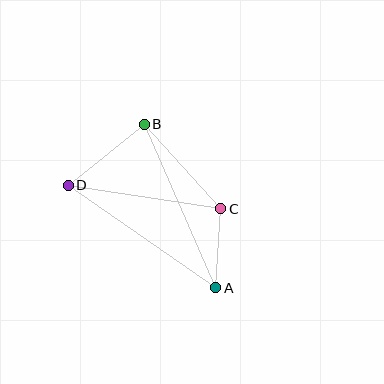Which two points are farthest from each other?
Points A and D are farthest from each other.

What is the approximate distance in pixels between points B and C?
The distance between B and C is approximately 114 pixels.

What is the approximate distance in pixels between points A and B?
The distance between A and B is approximately 178 pixels.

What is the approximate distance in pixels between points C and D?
The distance between C and D is approximately 154 pixels.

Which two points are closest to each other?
Points A and C are closest to each other.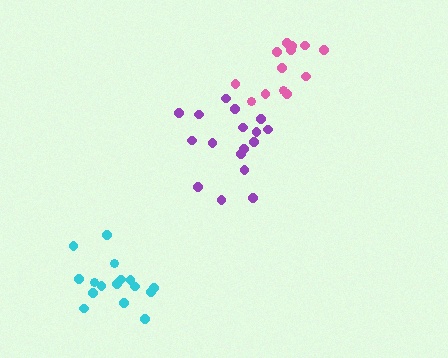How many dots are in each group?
Group 1: 13 dots, Group 2: 17 dots, Group 3: 16 dots (46 total).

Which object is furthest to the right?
The pink cluster is rightmost.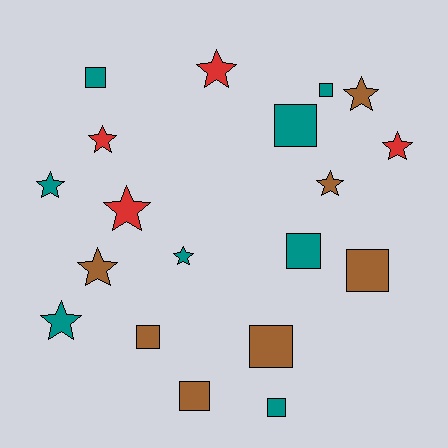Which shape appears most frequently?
Star, with 10 objects.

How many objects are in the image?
There are 19 objects.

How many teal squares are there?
There are 5 teal squares.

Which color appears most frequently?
Teal, with 8 objects.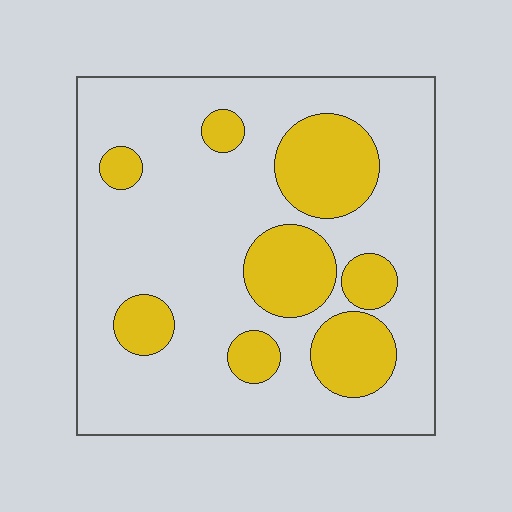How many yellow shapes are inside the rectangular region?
8.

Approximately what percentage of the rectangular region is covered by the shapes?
Approximately 25%.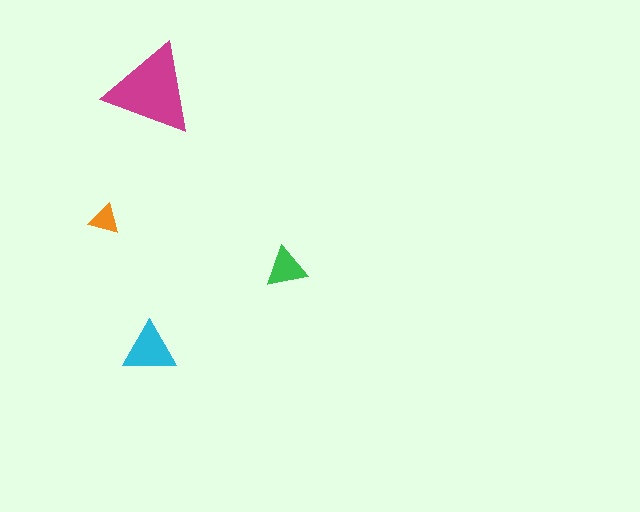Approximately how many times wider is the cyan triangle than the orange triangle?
About 1.5 times wider.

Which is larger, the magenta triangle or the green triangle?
The magenta one.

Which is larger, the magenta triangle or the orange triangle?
The magenta one.